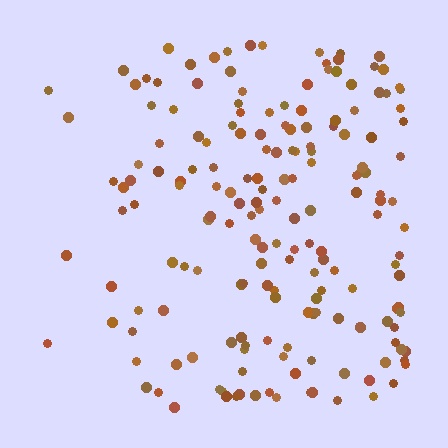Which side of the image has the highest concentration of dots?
The right.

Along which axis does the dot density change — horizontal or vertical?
Horizontal.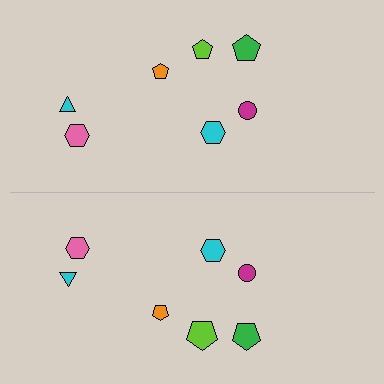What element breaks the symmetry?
The lime pentagon on the bottom side has a different size than its mirror counterpart.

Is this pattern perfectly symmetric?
No, the pattern is not perfectly symmetric. The lime pentagon on the bottom side has a different size than its mirror counterpart.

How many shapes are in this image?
There are 14 shapes in this image.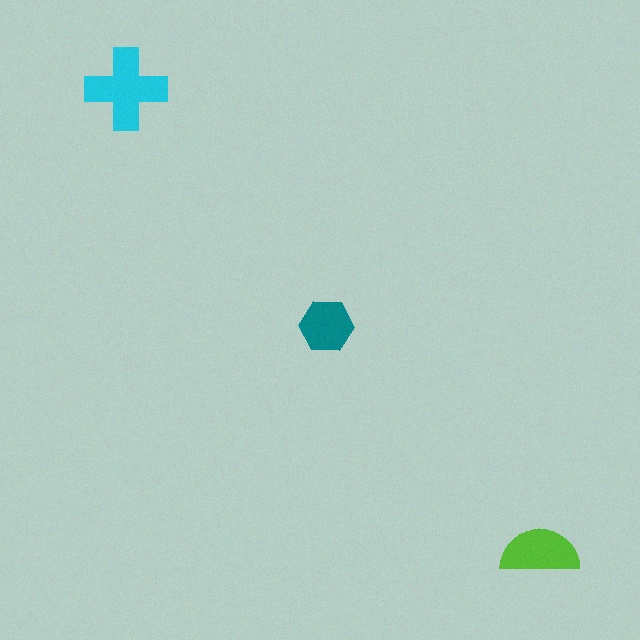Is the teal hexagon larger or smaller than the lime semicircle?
Smaller.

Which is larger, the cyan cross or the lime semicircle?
The cyan cross.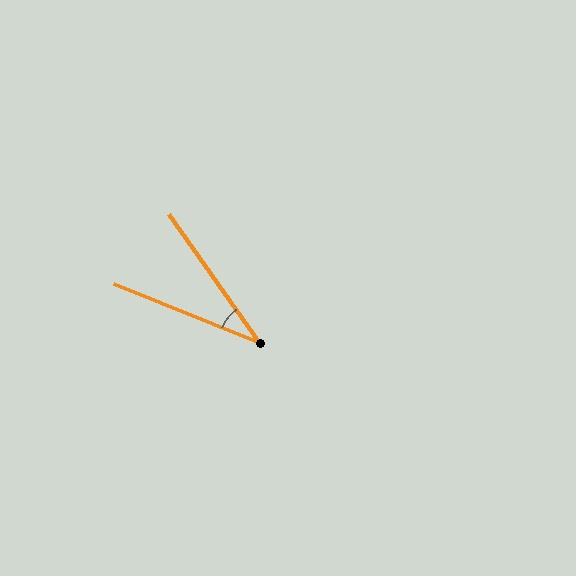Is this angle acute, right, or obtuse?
It is acute.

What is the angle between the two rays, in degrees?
Approximately 33 degrees.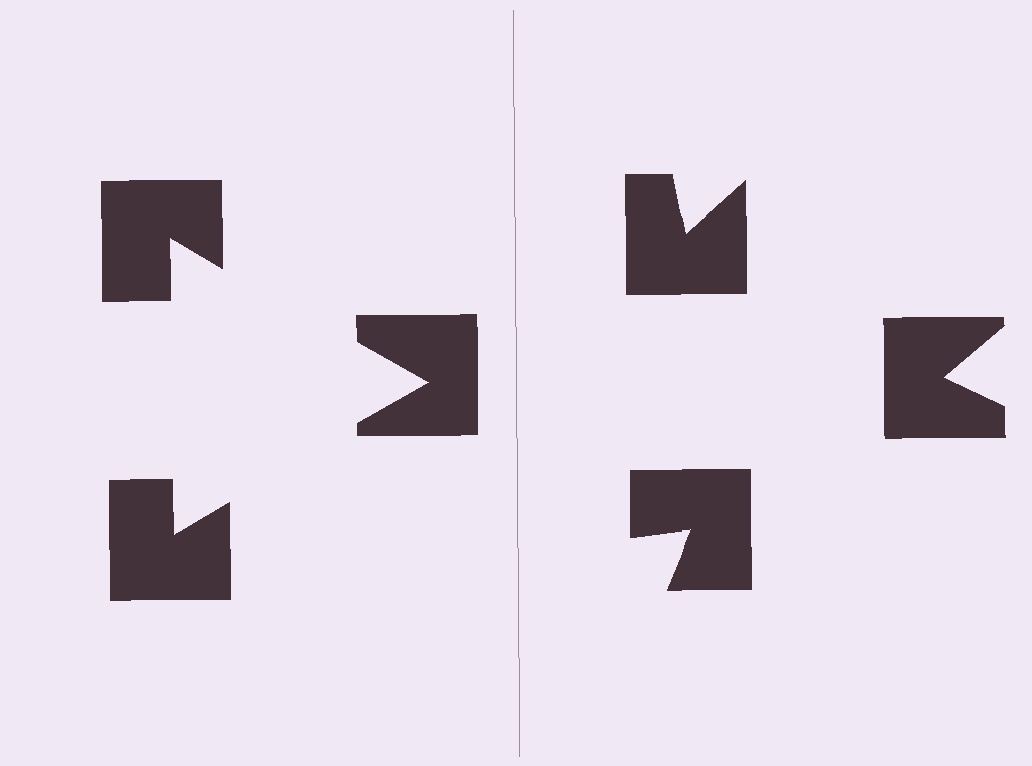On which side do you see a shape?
An illusory triangle appears on the left side. On the right side the wedge cuts are rotated, so no coherent shape forms.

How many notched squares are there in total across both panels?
6 — 3 on each side.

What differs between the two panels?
The notched squares are positioned identically on both sides; only the wedge orientations differ. On the left they align to a triangle; on the right they are misaligned.